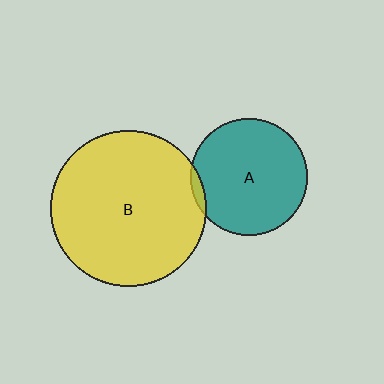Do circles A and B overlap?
Yes.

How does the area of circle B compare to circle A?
Approximately 1.8 times.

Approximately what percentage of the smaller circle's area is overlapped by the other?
Approximately 5%.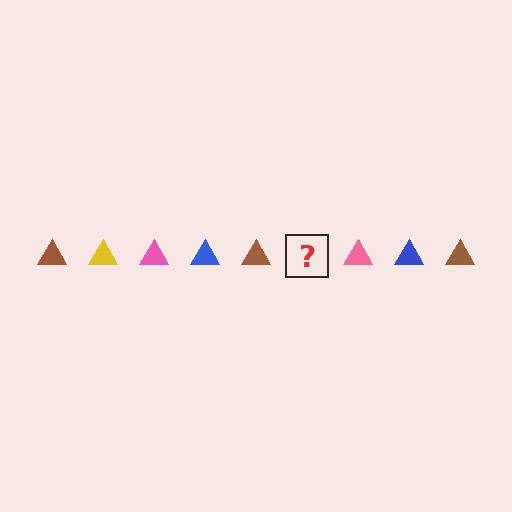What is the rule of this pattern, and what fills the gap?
The rule is that the pattern cycles through brown, yellow, pink, blue triangles. The gap should be filled with a yellow triangle.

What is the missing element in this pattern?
The missing element is a yellow triangle.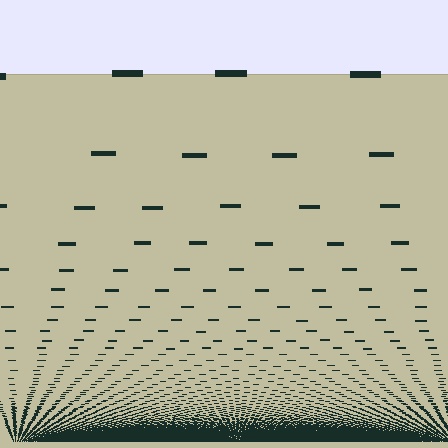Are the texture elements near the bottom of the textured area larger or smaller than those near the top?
Smaller. The gradient is inverted — elements near the bottom are smaller and denser.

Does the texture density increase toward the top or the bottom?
Density increases toward the bottom.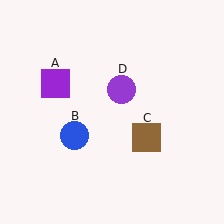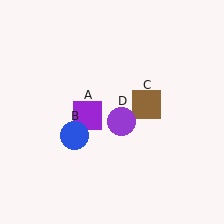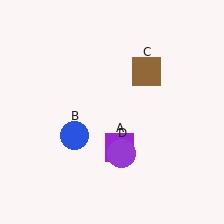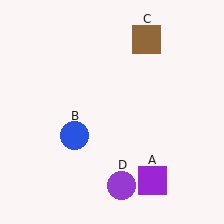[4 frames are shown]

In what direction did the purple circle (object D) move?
The purple circle (object D) moved down.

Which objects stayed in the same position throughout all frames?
Blue circle (object B) remained stationary.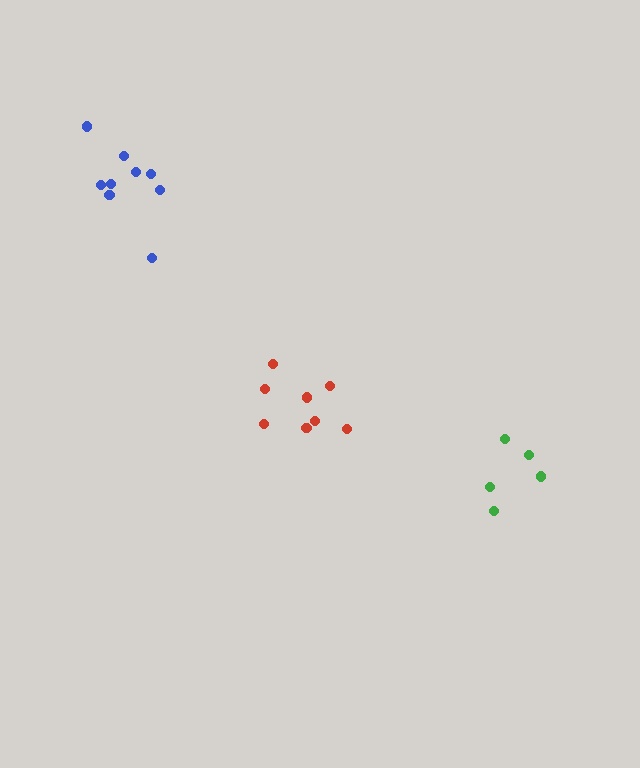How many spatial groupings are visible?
There are 3 spatial groupings.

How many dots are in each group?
Group 1: 8 dots, Group 2: 5 dots, Group 3: 9 dots (22 total).